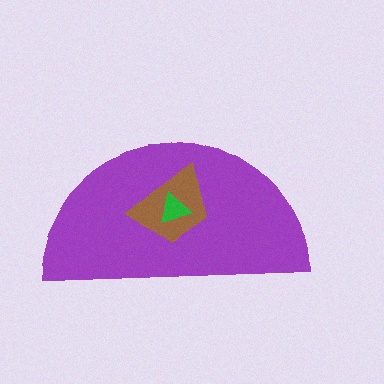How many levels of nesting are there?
3.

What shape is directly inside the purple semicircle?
The brown trapezoid.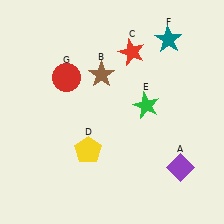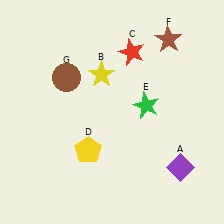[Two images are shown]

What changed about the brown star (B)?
In Image 1, B is brown. In Image 2, it changed to yellow.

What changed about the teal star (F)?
In Image 1, F is teal. In Image 2, it changed to brown.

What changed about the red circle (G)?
In Image 1, G is red. In Image 2, it changed to brown.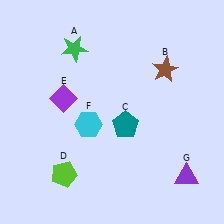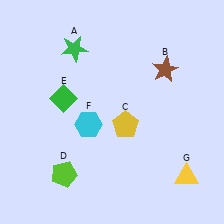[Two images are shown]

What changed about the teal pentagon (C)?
In Image 1, C is teal. In Image 2, it changed to yellow.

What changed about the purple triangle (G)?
In Image 1, G is purple. In Image 2, it changed to yellow.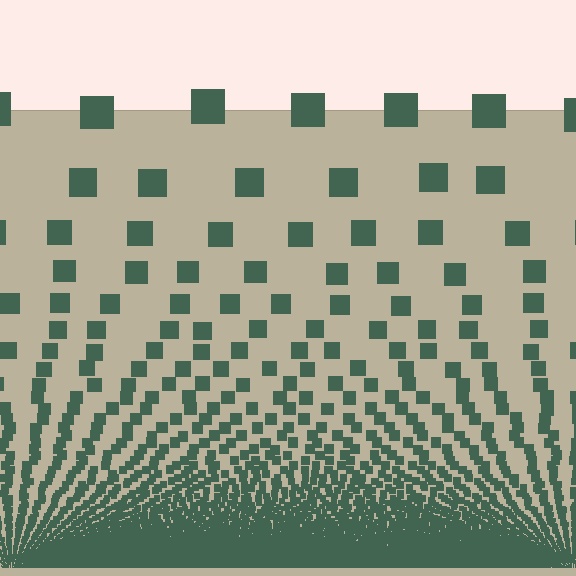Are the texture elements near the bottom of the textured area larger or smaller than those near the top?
Smaller. The gradient is inverted — elements near the bottom are smaller and denser.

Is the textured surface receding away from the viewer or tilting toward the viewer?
The surface appears to tilt toward the viewer. Texture elements get larger and sparser toward the top.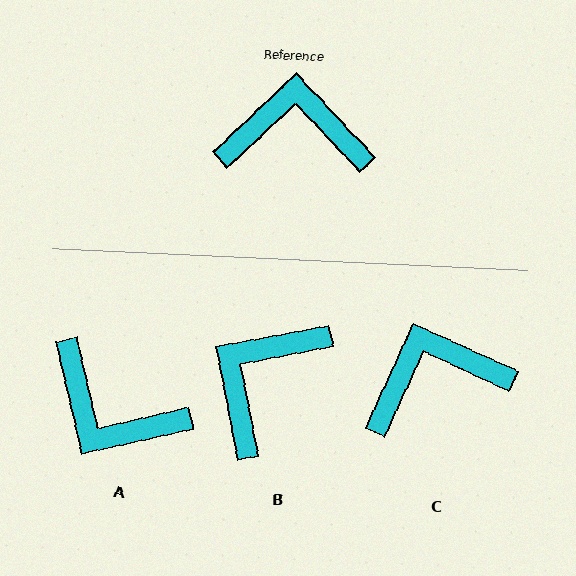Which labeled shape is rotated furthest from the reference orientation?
A, about 150 degrees away.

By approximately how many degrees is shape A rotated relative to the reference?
Approximately 150 degrees counter-clockwise.